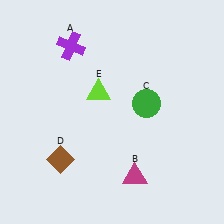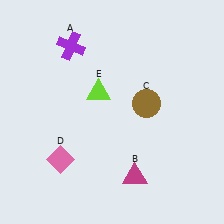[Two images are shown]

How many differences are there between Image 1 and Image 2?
There are 2 differences between the two images.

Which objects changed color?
C changed from green to brown. D changed from brown to pink.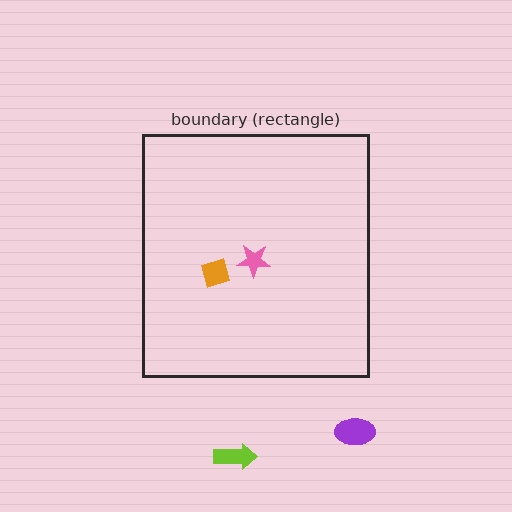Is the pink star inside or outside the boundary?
Inside.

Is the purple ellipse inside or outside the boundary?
Outside.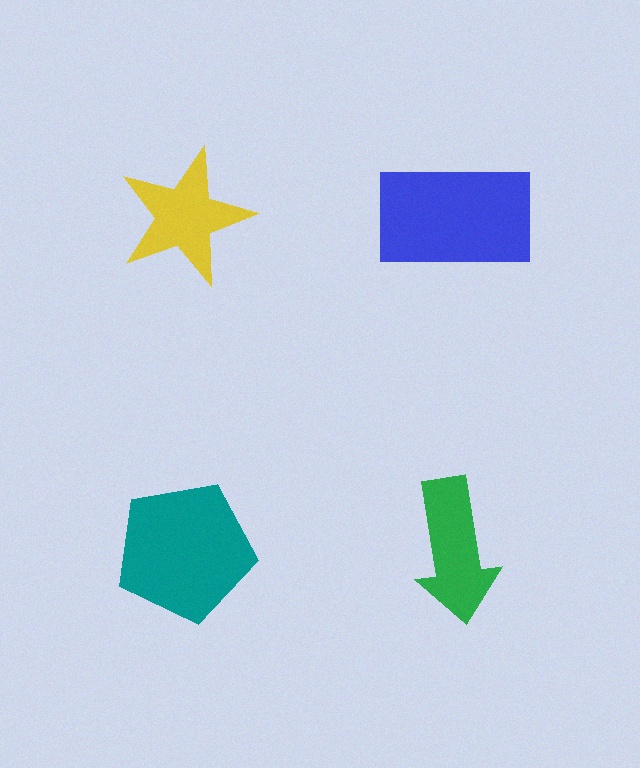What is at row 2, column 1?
A teal pentagon.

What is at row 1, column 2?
A blue rectangle.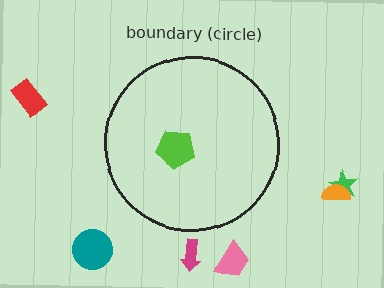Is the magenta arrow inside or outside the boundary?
Outside.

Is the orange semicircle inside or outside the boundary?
Outside.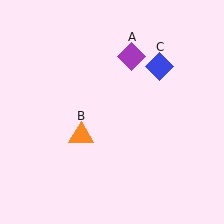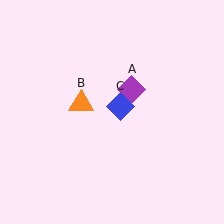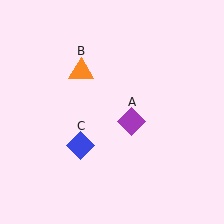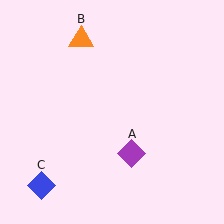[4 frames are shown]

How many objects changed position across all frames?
3 objects changed position: purple diamond (object A), orange triangle (object B), blue diamond (object C).